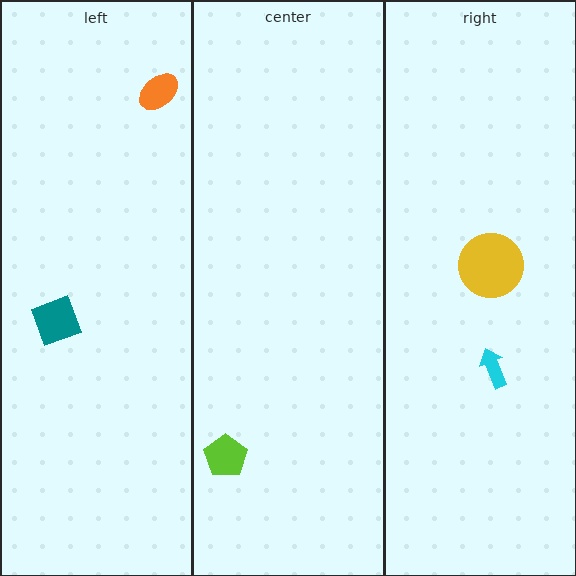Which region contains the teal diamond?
The left region.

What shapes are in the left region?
The teal diamond, the orange ellipse.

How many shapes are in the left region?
2.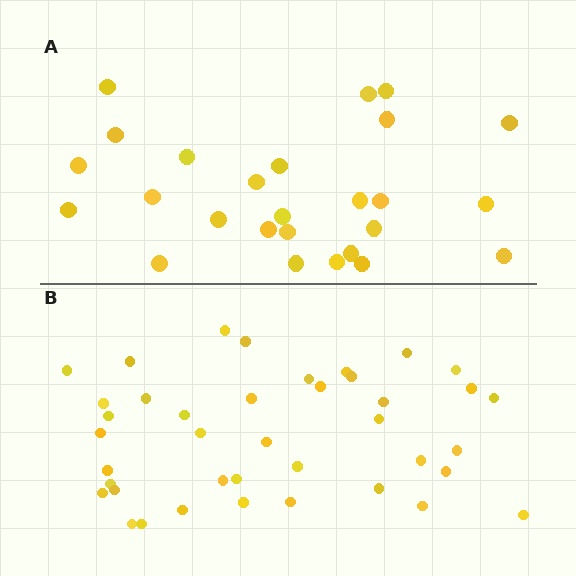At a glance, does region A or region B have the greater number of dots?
Region B (the bottom region) has more dots.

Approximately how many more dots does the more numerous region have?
Region B has approximately 15 more dots than region A.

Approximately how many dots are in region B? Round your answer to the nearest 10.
About 40 dots.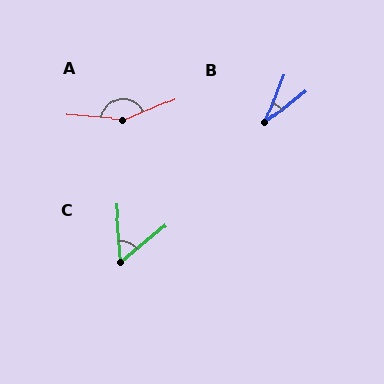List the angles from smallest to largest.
B (31°), C (55°), A (151°).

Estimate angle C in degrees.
Approximately 55 degrees.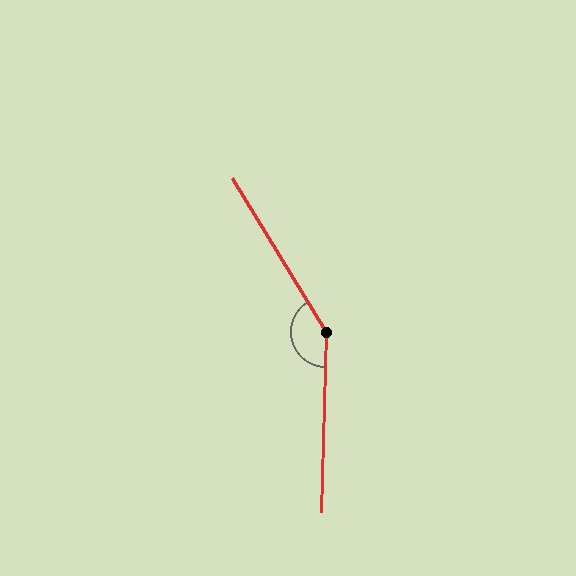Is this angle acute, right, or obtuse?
It is obtuse.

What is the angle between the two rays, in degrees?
Approximately 147 degrees.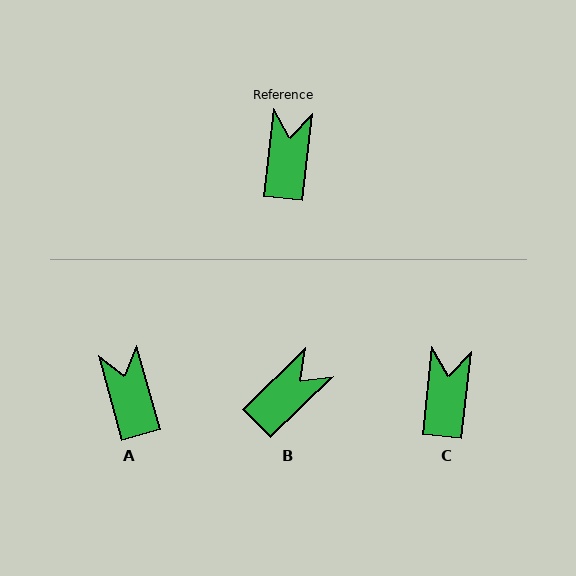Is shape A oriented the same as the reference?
No, it is off by about 22 degrees.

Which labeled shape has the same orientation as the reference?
C.